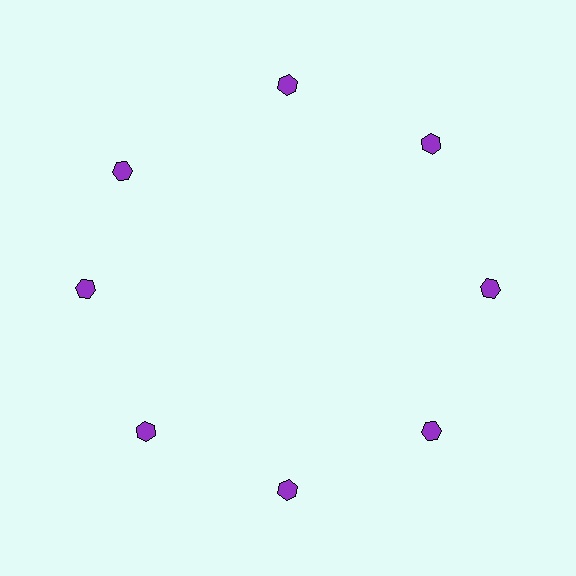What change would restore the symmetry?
The symmetry would be restored by rotating it back into even spacing with its neighbors so that all 8 hexagons sit at equal angles and equal distance from the center.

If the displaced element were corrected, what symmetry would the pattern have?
It would have 8-fold rotational symmetry — the pattern would map onto itself every 45 degrees.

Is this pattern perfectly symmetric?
No. The 8 purple hexagons are arranged in a ring, but one element near the 10 o'clock position is rotated out of alignment along the ring, breaking the 8-fold rotational symmetry.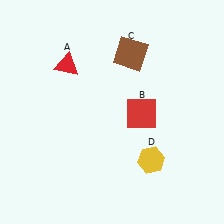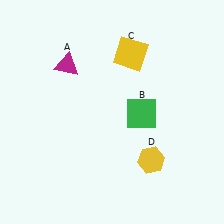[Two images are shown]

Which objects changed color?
A changed from red to magenta. B changed from red to green. C changed from brown to yellow.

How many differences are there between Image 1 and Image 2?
There are 3 differences between the two images.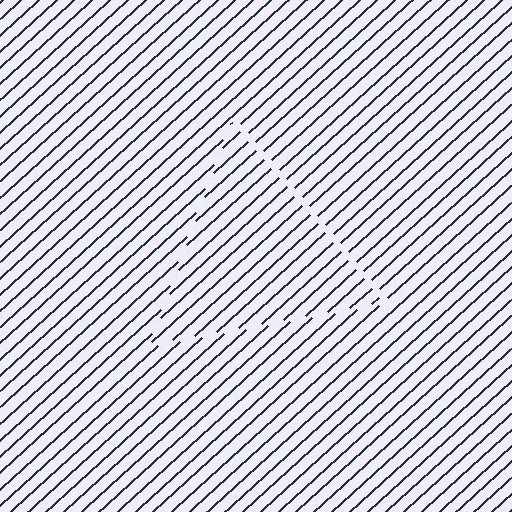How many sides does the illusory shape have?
3 sides — the line-ends trace a triangle.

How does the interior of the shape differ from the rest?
The interior of the shape contains the same grating, shifted by half a period — the contour is defined by the phase discontinuity where line-ends from the inner and outer gratings abut.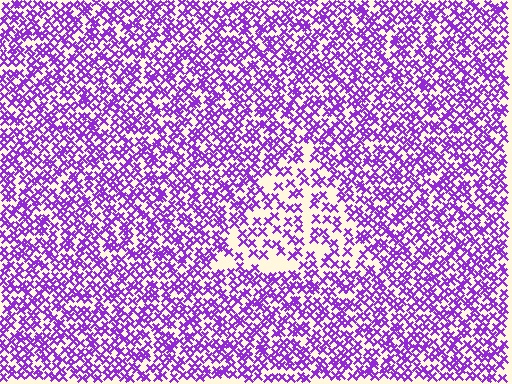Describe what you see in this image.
The image contains small purple elements arranged at two different densities. A triangle-shaped region is visible where the elements are less densely packed than the surrounding area.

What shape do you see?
I see a triangle.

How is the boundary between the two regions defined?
The boundary is defined by a change in element density (approximately 2.0x ratio). All elements are the same color, size, and shape.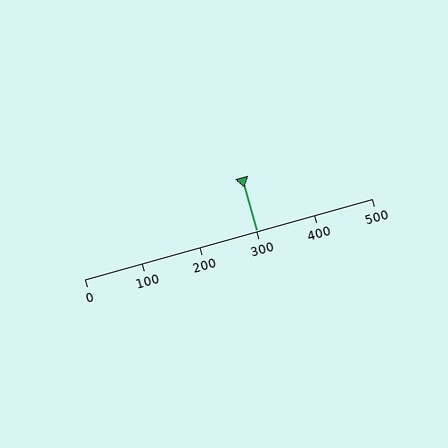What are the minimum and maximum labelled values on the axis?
The axis runs from 0 to 500.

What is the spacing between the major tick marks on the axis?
The major ticks are spaced 100 apart.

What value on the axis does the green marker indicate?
The marker indicates approximately 300.